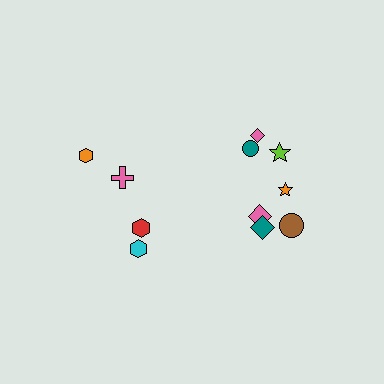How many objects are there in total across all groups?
There are 11 objects.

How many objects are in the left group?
There are 4 objects.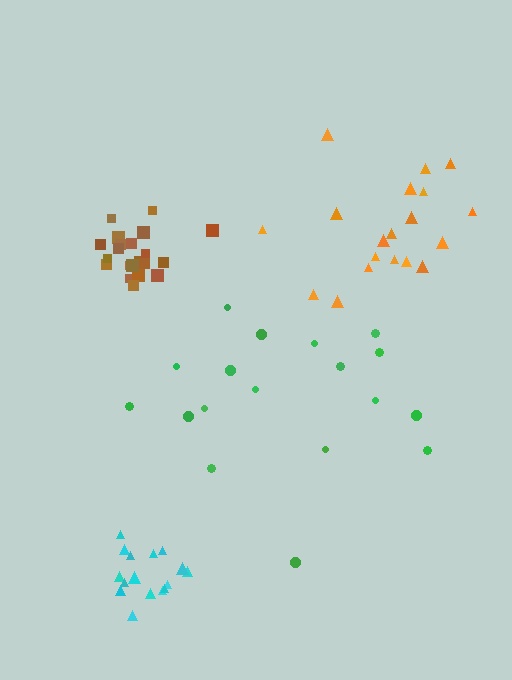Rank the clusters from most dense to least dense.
brown, cyan, orange, green.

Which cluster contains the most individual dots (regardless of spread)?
Brown (21).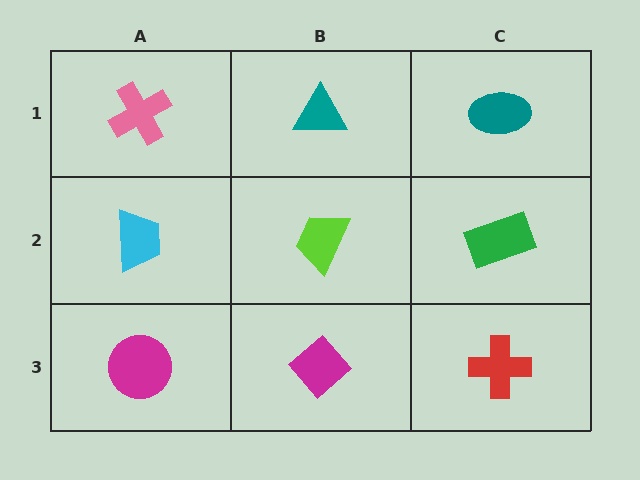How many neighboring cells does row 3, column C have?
2.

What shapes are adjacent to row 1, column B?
A lime trapezoid (row 2, column B), a pink cross (row 1, column A), a teal ellipse (row 1, column C).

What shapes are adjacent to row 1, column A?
A cyan trapezoid (row 2, column A), a teal triangle (row 1, column B).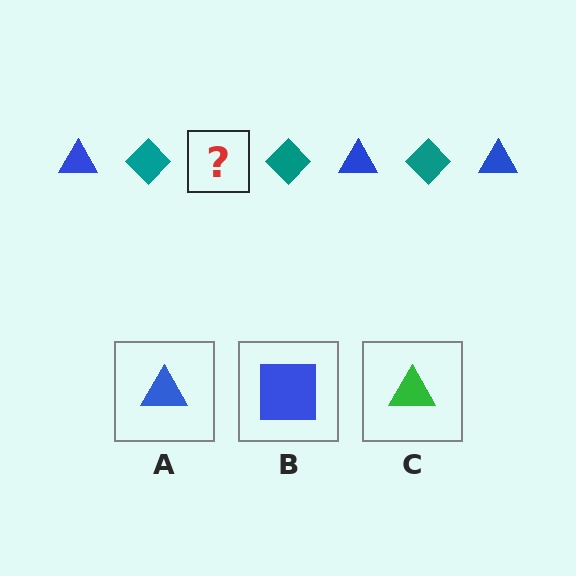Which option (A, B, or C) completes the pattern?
A.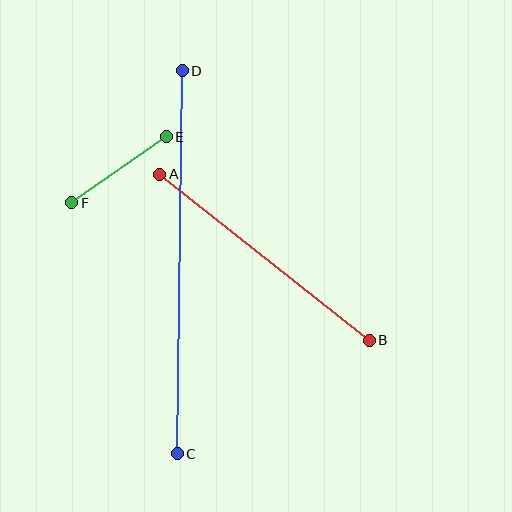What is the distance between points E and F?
The distance is approximately 115 pixels.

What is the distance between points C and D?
The distance is approximately 383 pixels.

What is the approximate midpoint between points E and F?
The midpoint is at approximately (119, 170) pixels.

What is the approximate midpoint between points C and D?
The midpoint is at approximately (180, 262) pixels.